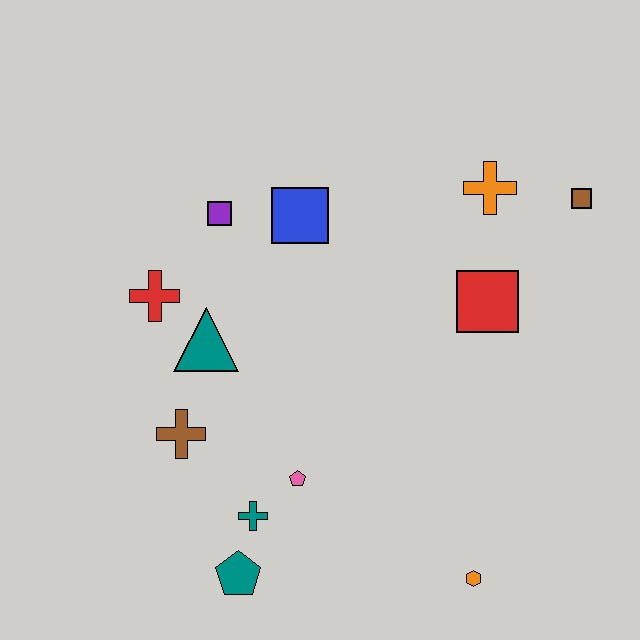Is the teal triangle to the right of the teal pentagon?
No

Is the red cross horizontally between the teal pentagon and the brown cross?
No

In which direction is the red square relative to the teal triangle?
The red square is to the right of the teal triangle.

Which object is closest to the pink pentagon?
The teal cross is closest to the pink pentagon.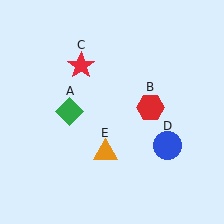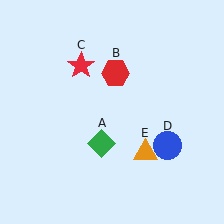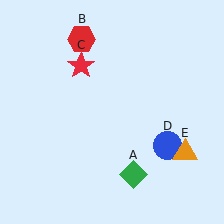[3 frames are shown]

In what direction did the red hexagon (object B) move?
The red hexagon (object B) moved up and to the left.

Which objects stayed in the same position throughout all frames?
Red star (object C) and blue circle (object D) remained stationary.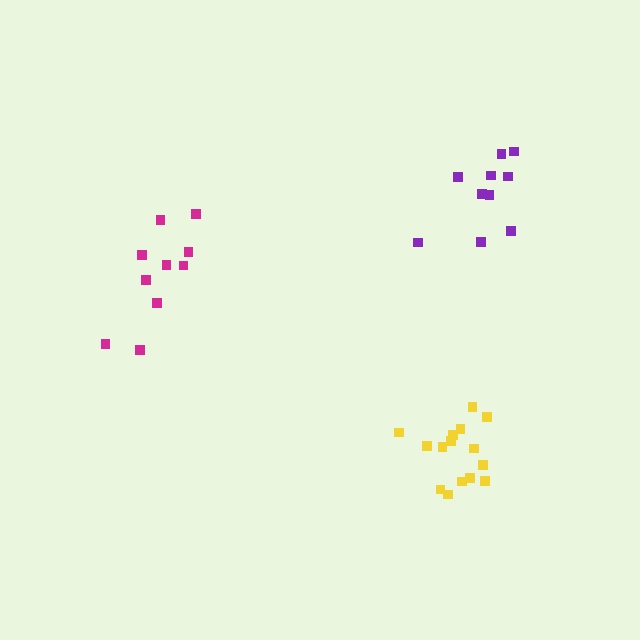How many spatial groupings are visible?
There are 3 spatial groupings.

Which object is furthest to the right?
The purple cluster is rightmost.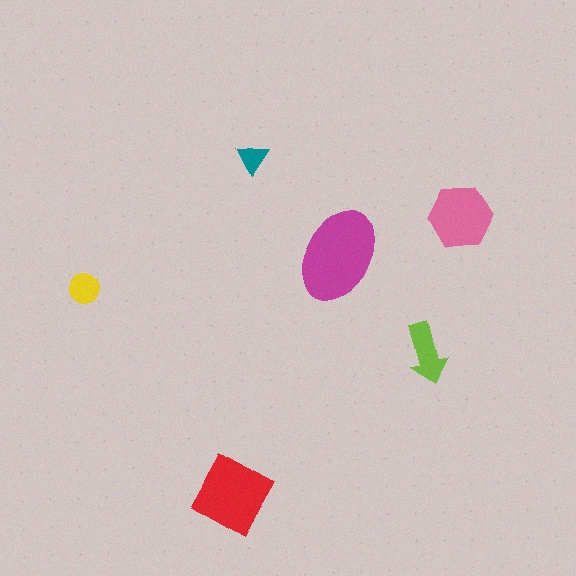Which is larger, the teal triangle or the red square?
The red square.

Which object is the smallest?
The teal triangle.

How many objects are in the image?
There are 6 objects in the image.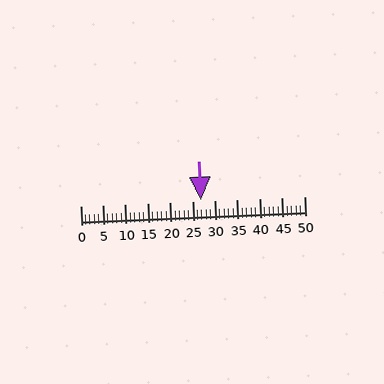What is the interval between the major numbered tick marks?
The major tick marks are spaced 5 units apart.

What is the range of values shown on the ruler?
The ruler shows values from 0 to 50.